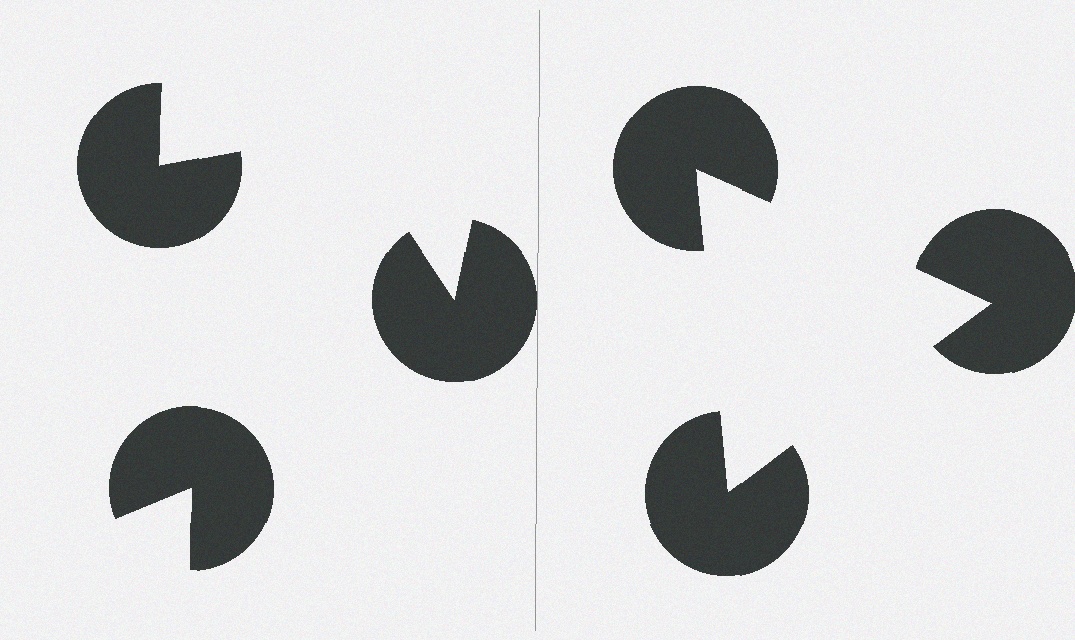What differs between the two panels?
The pac-man discs are positioned identically on both sides; only the wedge orientations differ. On the right they align to a triangle; on the left they are misaligned.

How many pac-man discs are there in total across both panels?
6 — 3 on each side.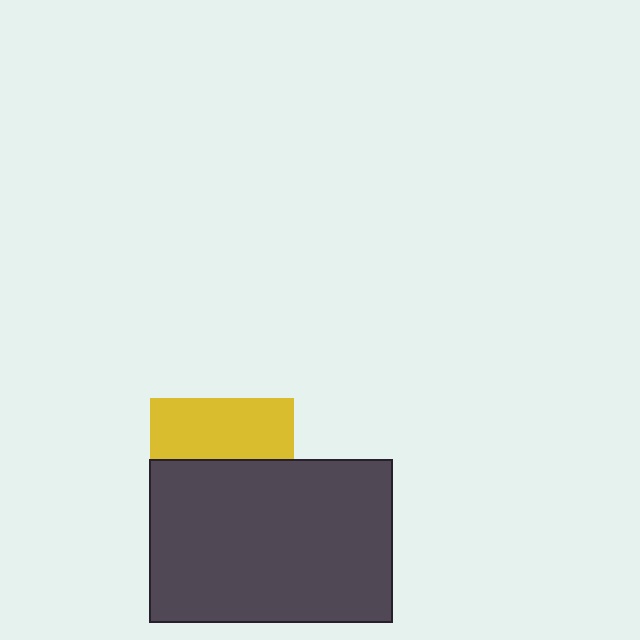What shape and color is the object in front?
The object in front is a dark gray rectangle.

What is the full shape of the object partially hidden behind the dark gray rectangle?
The partially hidden object is a yellow square.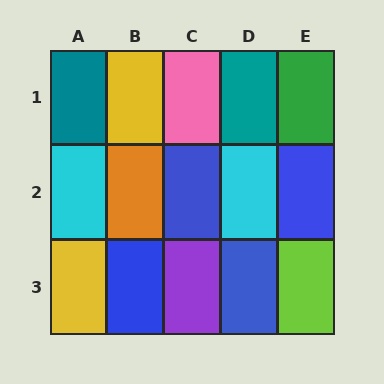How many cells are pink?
1 cell is pink.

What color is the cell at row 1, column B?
Yellow.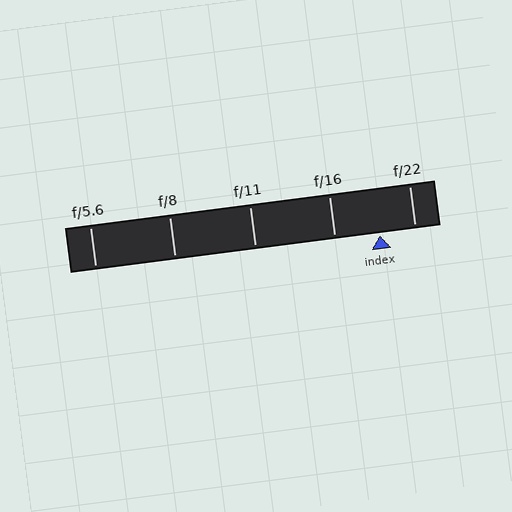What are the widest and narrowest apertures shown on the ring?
The widest aperture shown is f/5.6 and the narrowest is f/22.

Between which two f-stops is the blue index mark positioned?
The index mark is between f/16 and f/22.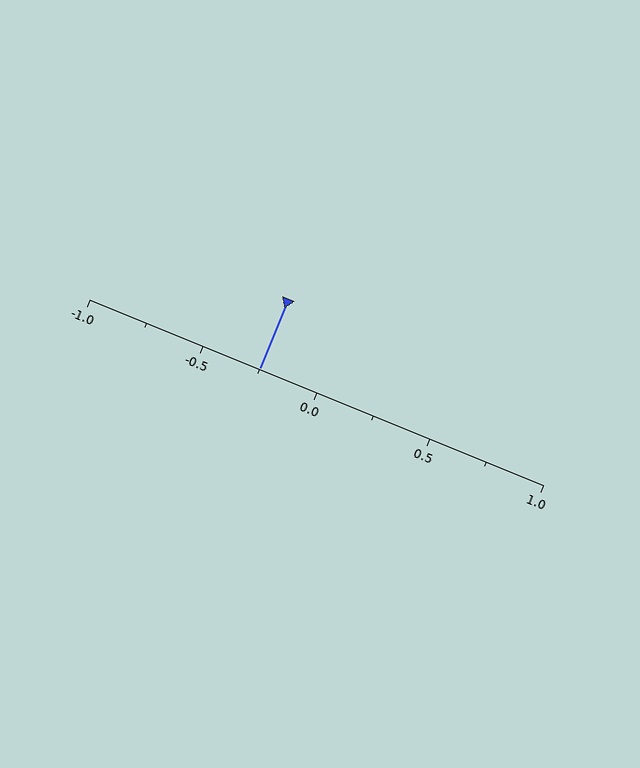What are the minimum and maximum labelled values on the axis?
The axis runs from -1.0 to 1.0.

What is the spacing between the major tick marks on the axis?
The major ticks are spaced 0.5 apart.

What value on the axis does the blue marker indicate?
The marker indicates approximately -0.25.